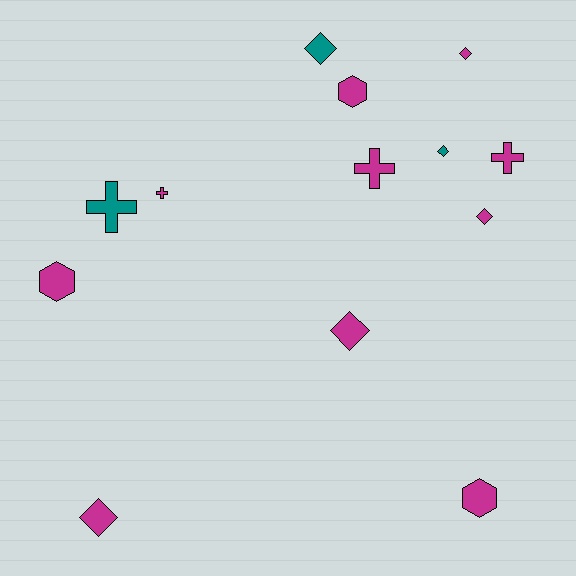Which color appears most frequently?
Magenta, with 10 objects.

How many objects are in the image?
There are 13 objects.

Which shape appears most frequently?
Diamond, with 6 objects.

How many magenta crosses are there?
There are 3 magenta crosses.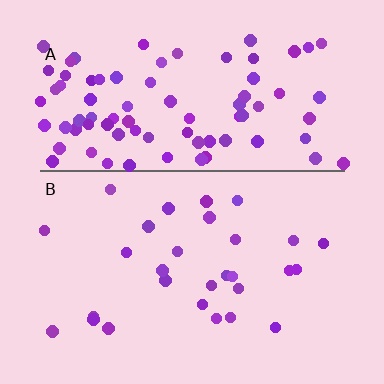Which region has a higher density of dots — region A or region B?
A (the top).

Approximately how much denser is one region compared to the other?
Approximately 3.0× — region A over region B.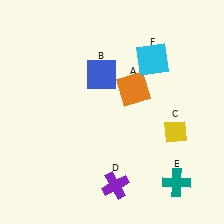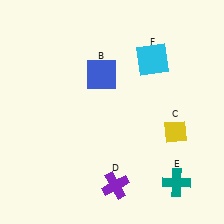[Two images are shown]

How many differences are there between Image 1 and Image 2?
There is 1 difference between the two images.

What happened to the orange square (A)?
The orange square (A) was removed in Image 2. It was in the top-right area of Image 1.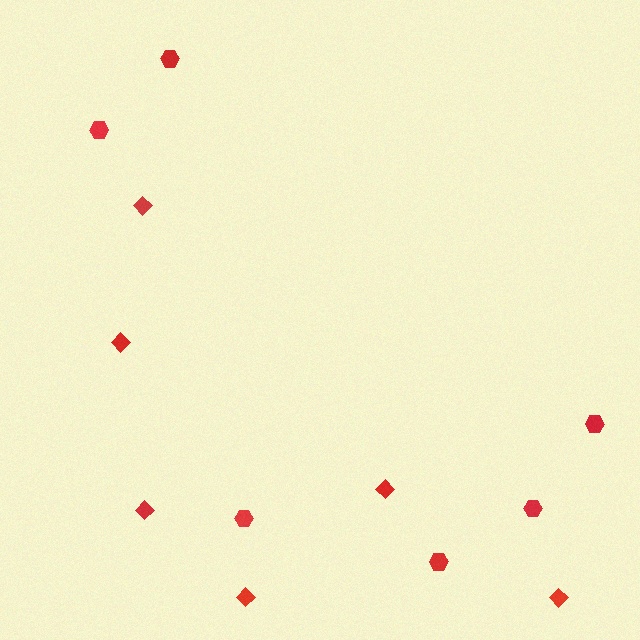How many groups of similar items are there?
There are 2 groups: one group of diamonds (6) and one group of hexagons (6).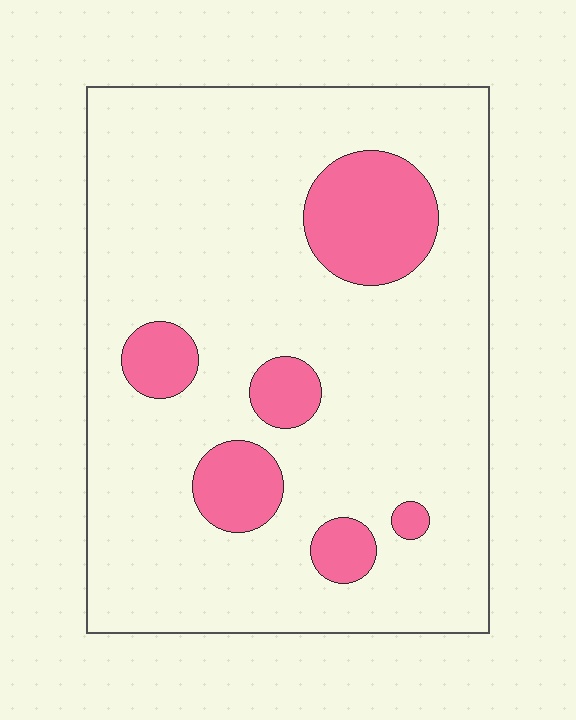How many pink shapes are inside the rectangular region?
6.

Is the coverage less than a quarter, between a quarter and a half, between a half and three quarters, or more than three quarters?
Less than a quarter.